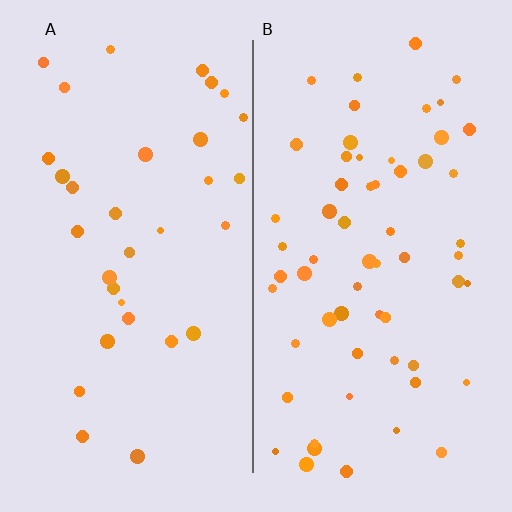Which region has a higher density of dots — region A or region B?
B (the right).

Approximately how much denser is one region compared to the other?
Approximately 1.9× — region B over region A.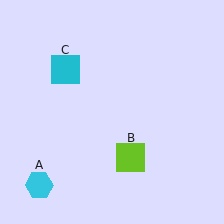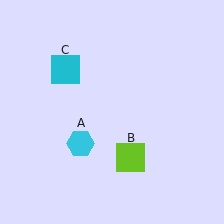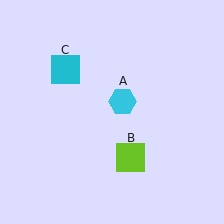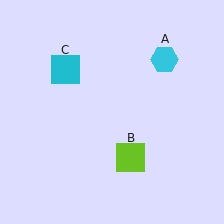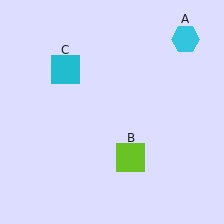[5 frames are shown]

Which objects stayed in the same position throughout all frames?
Lime square (object B) and cyan square (object C) remained stationary.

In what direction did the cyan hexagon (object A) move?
The cyan hexagon (object A) moved up and to the right.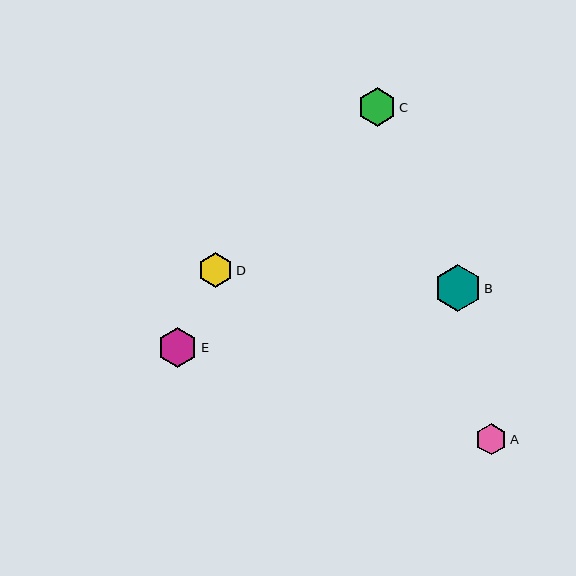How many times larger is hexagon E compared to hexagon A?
Hexagon E is approximately 1.3 times the size of hexagon A.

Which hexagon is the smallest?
Hexagon A is the smallest with a size of approximately 31 pixels.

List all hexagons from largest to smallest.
From largest to smallest: B, E, C, D, A.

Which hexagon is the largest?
Hexagon B is the largest with a size of approximately 47 pixels.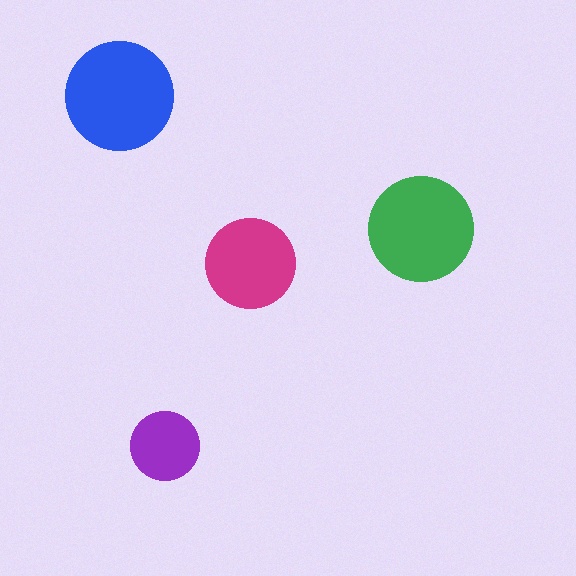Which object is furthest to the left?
The blue circle is leftmost.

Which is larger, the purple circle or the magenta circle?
The magenta one.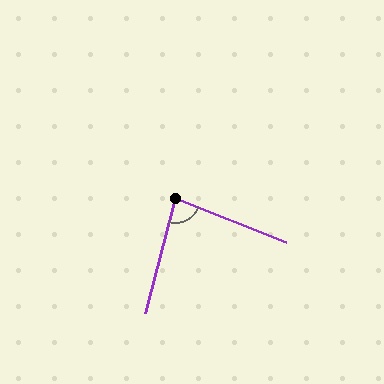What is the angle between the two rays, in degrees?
Approximately 83 degrees.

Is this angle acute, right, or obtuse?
It is acute.